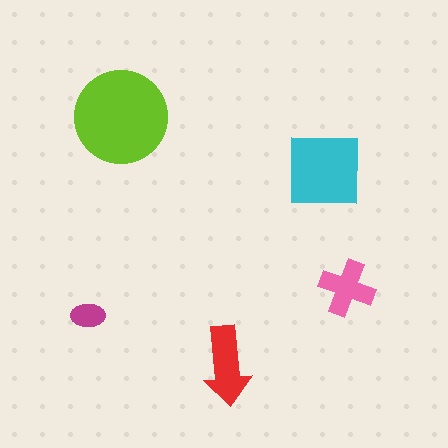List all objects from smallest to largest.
The magenta ellipse, the pink cross, the red arrow, the cyan square, the lime circle.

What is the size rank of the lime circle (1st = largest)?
1st.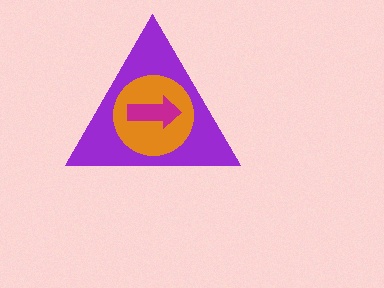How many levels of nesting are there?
3.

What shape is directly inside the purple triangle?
The orange circle.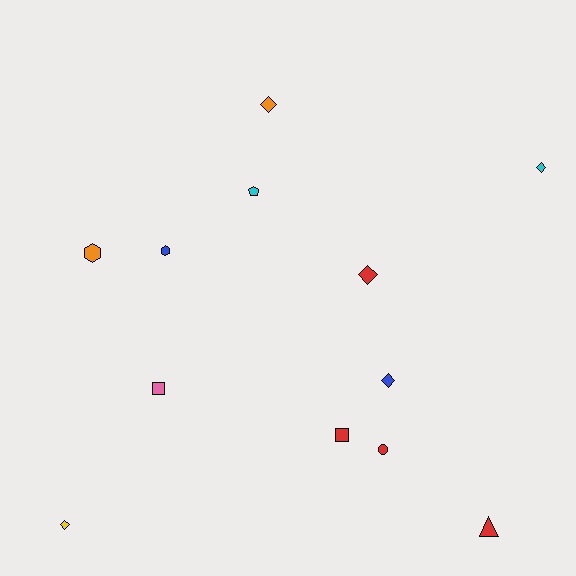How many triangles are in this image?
There is 1 triangle.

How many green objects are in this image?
There are no green objects.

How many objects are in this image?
There are 12 objects.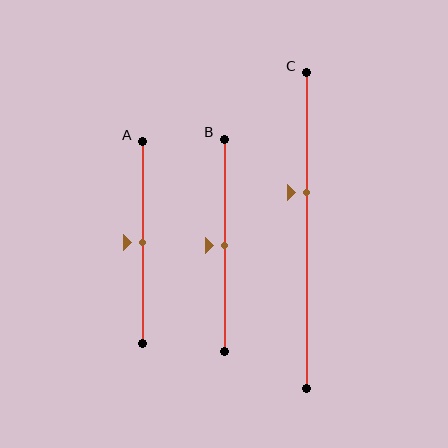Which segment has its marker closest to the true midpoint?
Segment A has its marker closest to the true midpoint.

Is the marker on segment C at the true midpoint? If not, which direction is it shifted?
No, the marker on segment C is shifted upward by about 12% of the segment length.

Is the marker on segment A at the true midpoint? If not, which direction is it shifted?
Yes, the marker on segment A is at the true midpoint.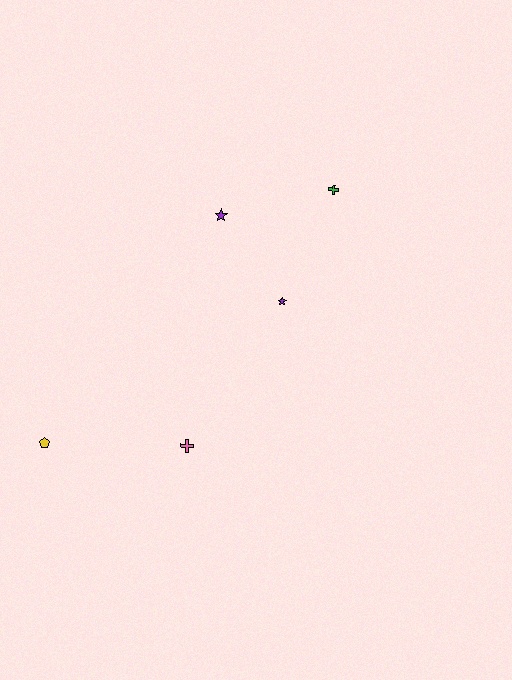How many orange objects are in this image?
There are no orange objects.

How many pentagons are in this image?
There is 1 pentagon.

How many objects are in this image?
There are 5 objects.